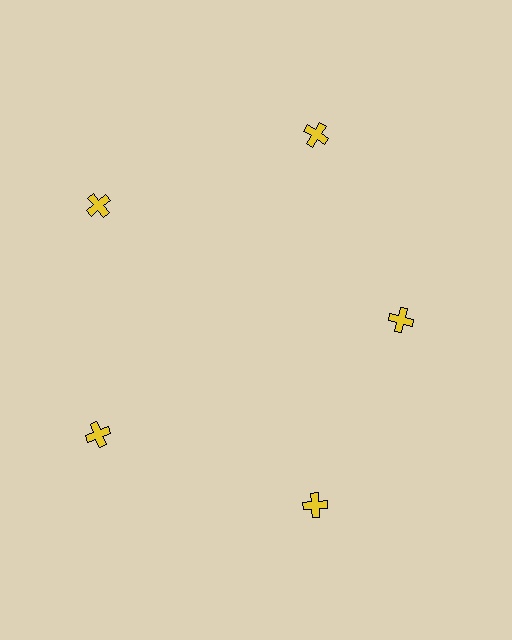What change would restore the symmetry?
The symmetry would be restored by moving it outward, back onto the ring so that all 5 crosses sit at equal angles and equal distance from the center.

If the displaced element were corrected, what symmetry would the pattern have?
It would have 5-fold rotational symmetry — the pattern would map onto itself every 72 degrees.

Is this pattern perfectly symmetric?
No. The 5 yellow crosses are arranged in a ring, but one element near the 3 o'clock position is pulled inward toward the center, breaking the 5-fold rotational symmetry.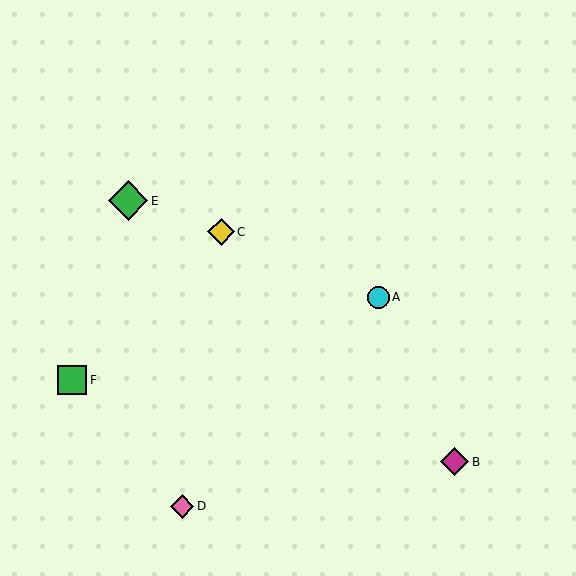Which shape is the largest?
The green diamond (labeled E) is the largest.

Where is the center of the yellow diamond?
The center of the yellow diamond is at (221, 232).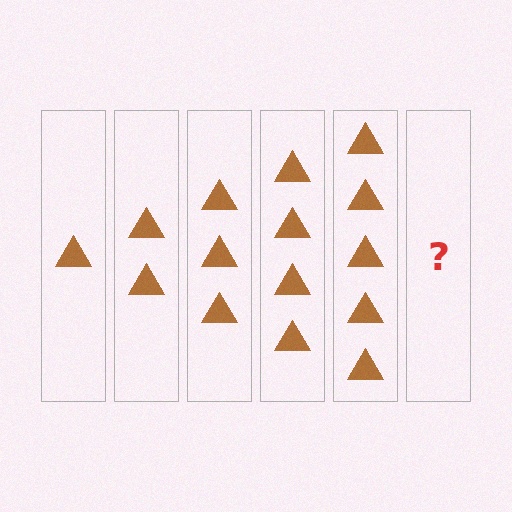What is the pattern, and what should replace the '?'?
The pattern is that each step adds one more triangle. The '?' should be 6 triangles.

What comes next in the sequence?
The next element should be 6 triangles.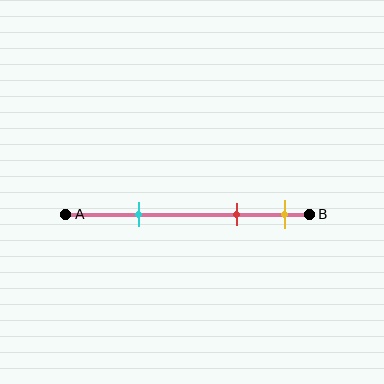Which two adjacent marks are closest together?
The red and yellow marks are the closest adjacent pair.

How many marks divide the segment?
There are 3 marks dividing the segment.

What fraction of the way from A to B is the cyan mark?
The cyan mark is approximately 30% (0.3) of the way from A to B.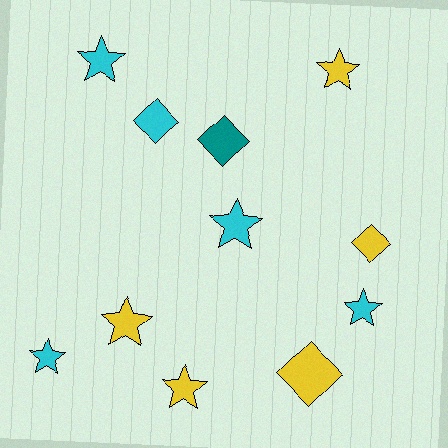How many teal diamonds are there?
There is 1 teal diamond.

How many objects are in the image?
There are 11 objects.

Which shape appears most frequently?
Star, with 7 objects.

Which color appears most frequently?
Cyan, with 5 objects.